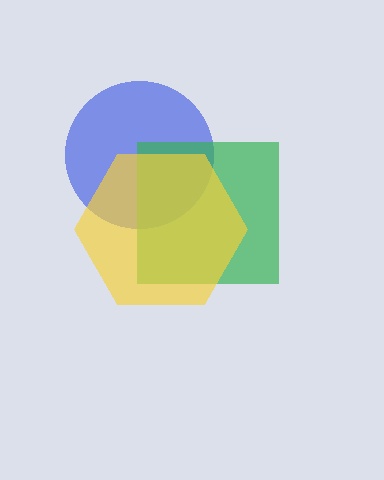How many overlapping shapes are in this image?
There are 3 overlapping shapes in the image.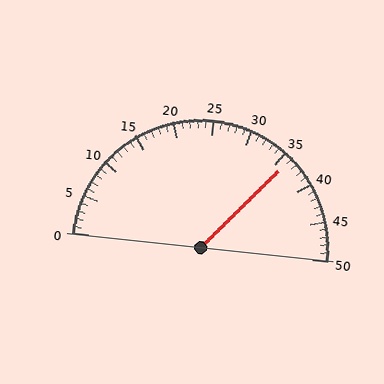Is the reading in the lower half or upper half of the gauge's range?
The reading is in the upper half of the range (0 to 50).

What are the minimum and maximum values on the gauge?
The gauge ranges from 0 to 50.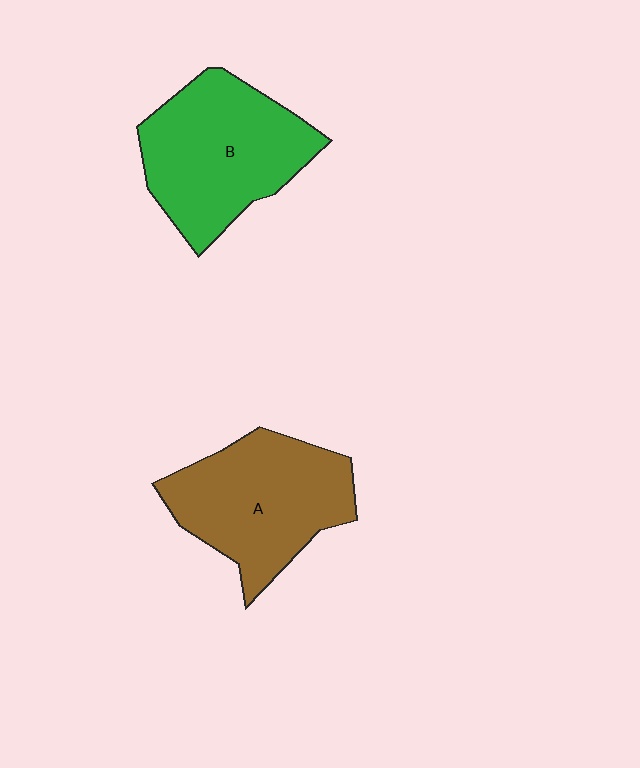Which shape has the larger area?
Shape B (green).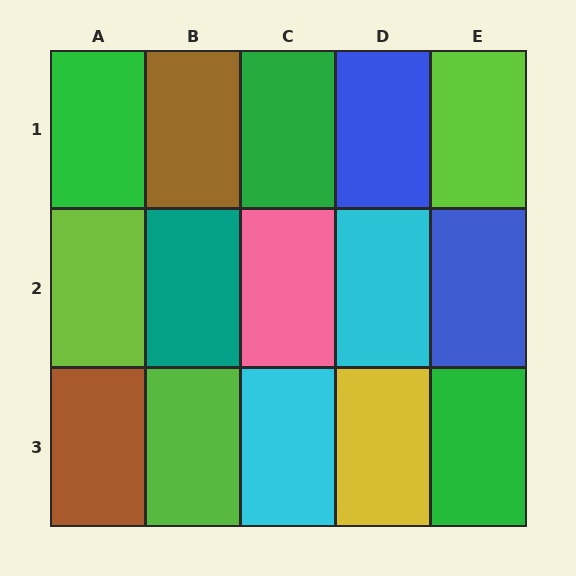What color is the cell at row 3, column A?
Brown.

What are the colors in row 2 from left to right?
Lime, teal, pink, cyan, blue.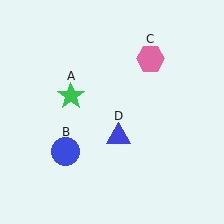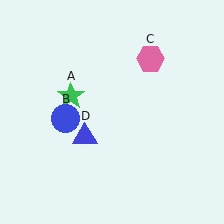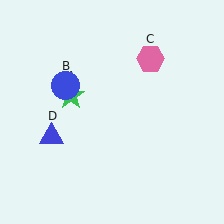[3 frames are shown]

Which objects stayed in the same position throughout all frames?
Green star (object A) and pink hexagon (object C) remained stationary.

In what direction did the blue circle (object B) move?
The blue circle (object B) moved up.